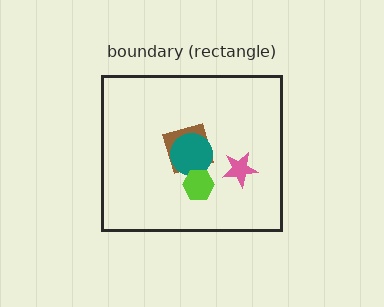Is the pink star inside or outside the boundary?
Inside.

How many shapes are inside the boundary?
4 inside, 0 outside.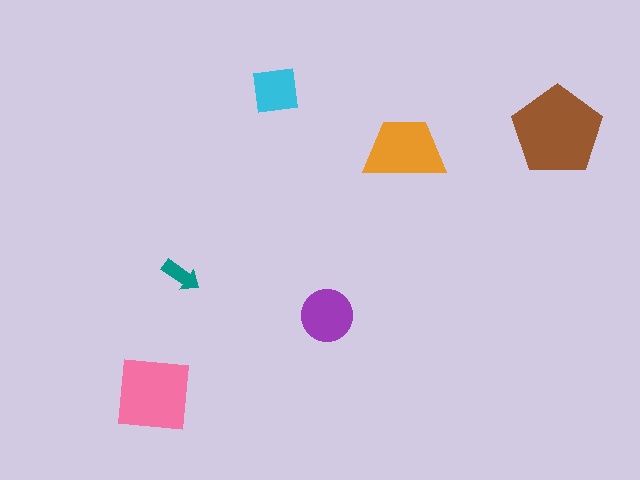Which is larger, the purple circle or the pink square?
The pink square.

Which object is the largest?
The brown pentagon.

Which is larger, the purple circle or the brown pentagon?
The brown pentagon.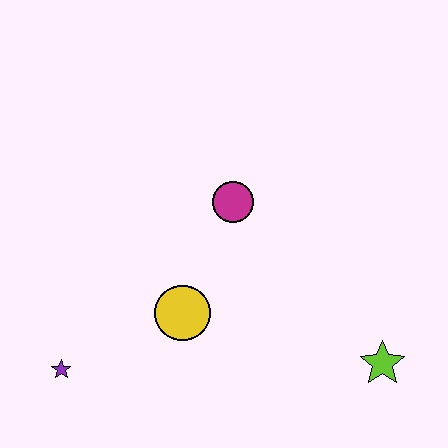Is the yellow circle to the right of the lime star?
No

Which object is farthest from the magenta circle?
The purple star is farthest from the magenta circle.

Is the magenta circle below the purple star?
No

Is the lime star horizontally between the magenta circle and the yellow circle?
No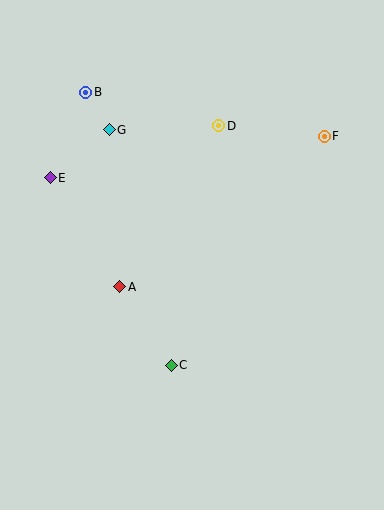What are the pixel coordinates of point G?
Point G is at (109, 130).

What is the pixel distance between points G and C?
The distance between G and C is 243 pixels.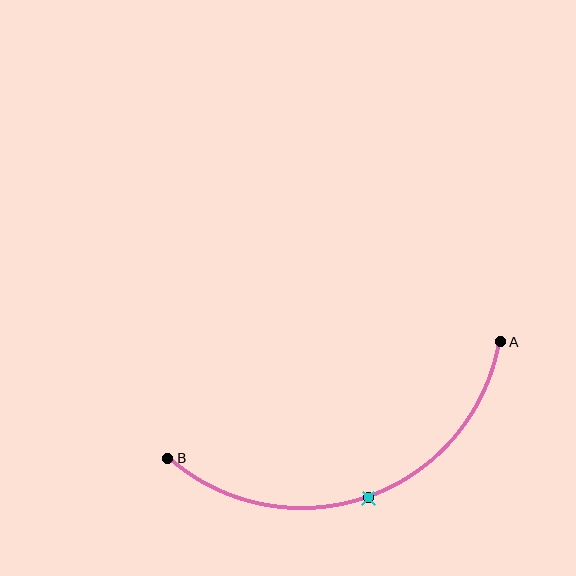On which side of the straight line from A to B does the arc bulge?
The arc bulges below the straight line connecting A and B.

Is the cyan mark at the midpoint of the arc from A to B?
Yes. The cyan mark lies on the arc at equal arc-length from both A and B — it is the arc midpoint.